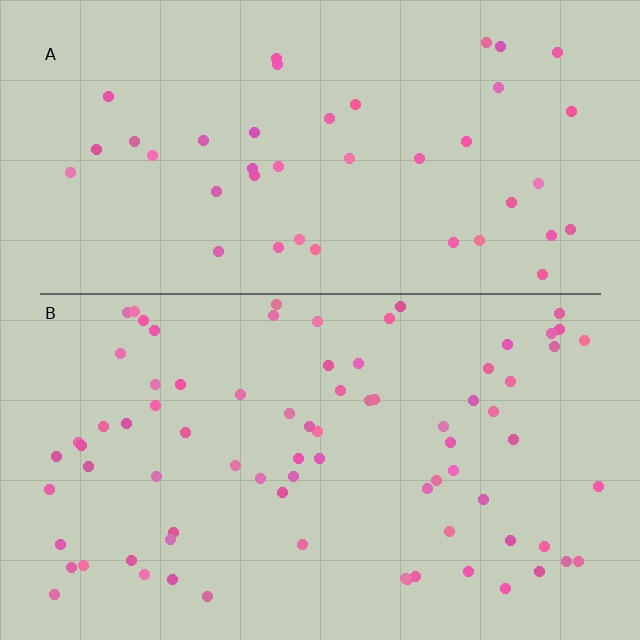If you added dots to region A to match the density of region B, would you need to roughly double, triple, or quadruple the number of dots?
Approximately double.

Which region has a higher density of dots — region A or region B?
B (the bottom).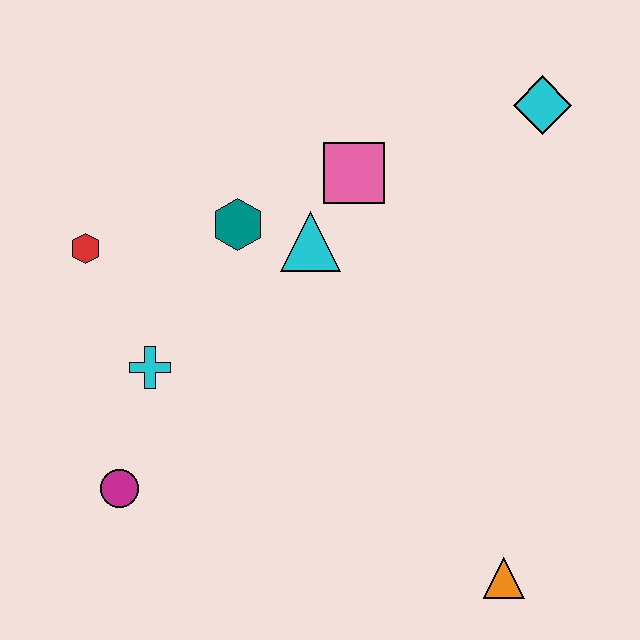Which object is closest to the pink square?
The cyan triangle is closest to the pink square.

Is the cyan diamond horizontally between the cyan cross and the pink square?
No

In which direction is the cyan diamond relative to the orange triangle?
The cyan diamond is above the orange triangle.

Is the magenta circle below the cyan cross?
Yes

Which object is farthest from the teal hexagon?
The orange triangle is farthest from the teal hexagon.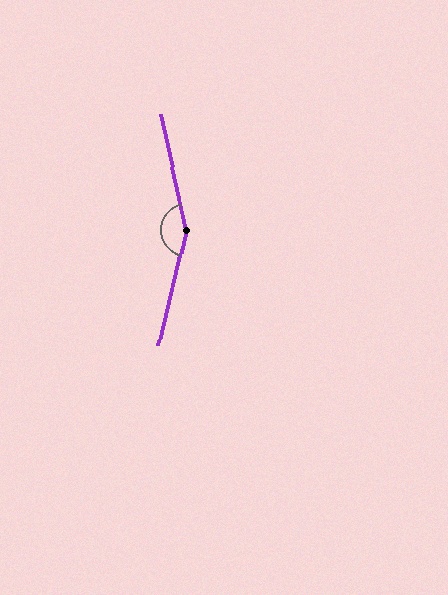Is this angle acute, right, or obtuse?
It is obtuse.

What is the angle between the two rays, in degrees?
Approximately 154 degrees.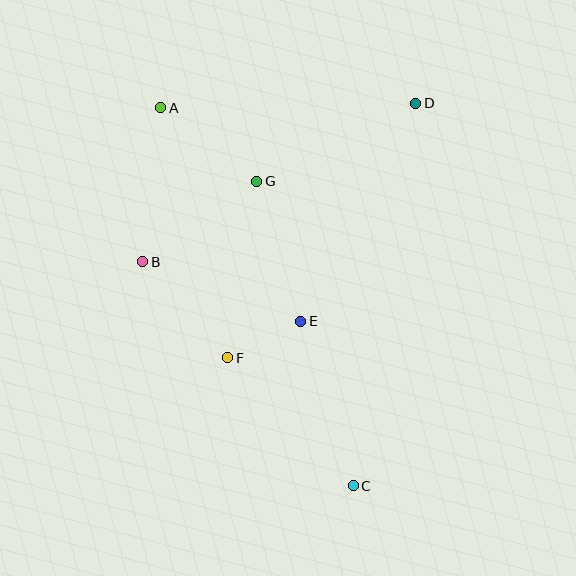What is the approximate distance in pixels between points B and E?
The distance between B and E is approximately 169 pixels.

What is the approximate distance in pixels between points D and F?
The distance between D and F is approximately 316 pixels.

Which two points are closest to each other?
Points E and F are closest to each other.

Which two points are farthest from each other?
Points A and C are farthest from each other.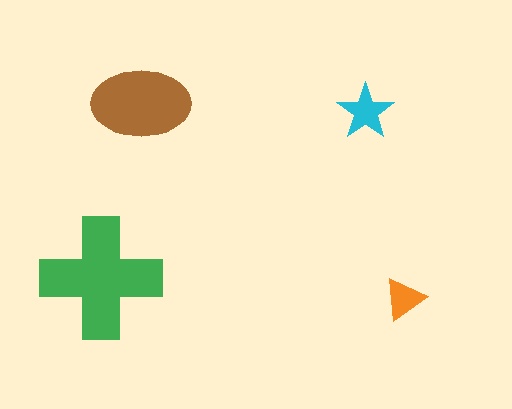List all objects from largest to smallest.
The green cross, the brown ellipse, the cyan star, the orange triangle.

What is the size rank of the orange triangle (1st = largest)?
4th.